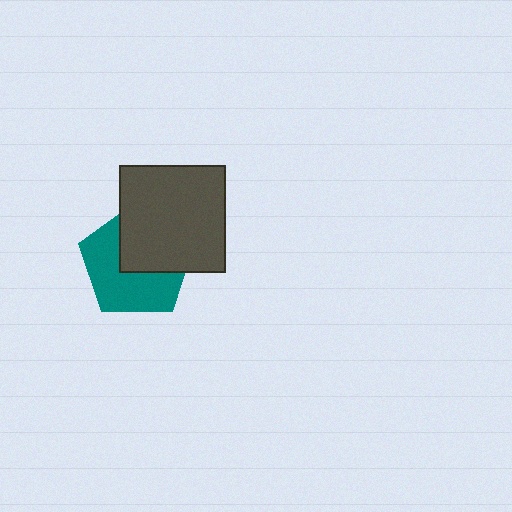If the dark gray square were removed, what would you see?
You would see the complete teal pentagon.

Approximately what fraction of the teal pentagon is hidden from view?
Roughly 45% of the teal pentagon is hidden behind the dark gray square.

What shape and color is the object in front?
The object in front is a dark gray square.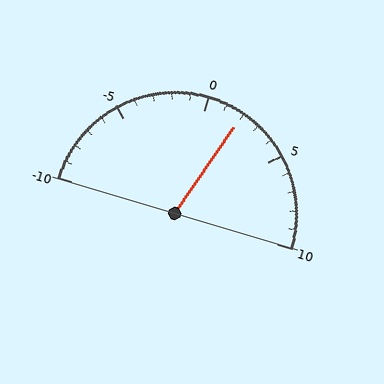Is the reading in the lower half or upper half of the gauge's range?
The reading is in the upper half of the range (-10 to 10).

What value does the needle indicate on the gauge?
The needle indicates approximately 2.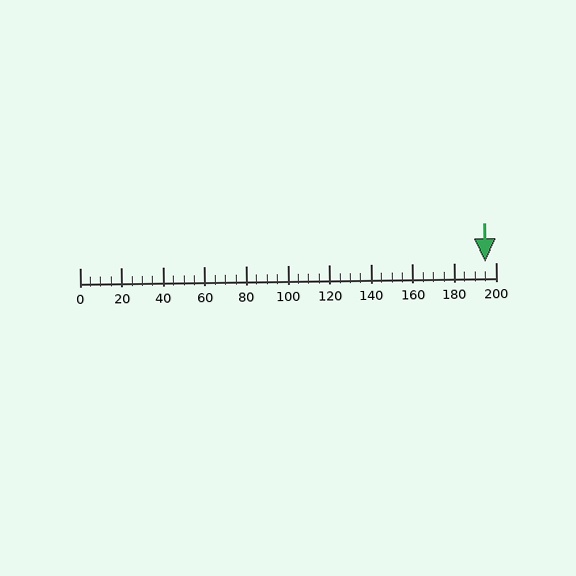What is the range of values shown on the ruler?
The ruler shows values from 0 to 200.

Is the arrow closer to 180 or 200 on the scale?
The arrow is closer to 200.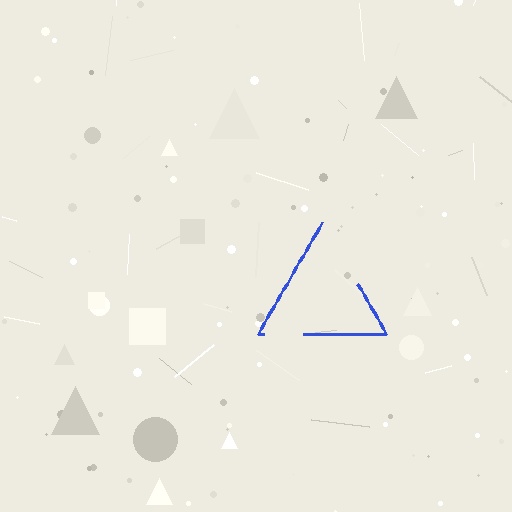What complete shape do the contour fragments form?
The contour fragments form a triangle.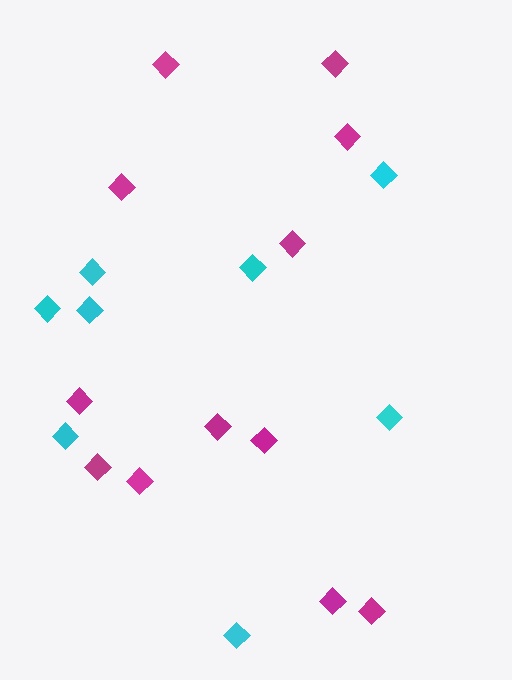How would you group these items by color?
There are 2 groups: one group of cyan diamonds (8) and one group of magenta diamonds (12).